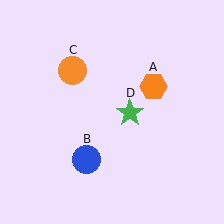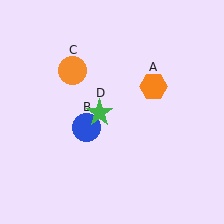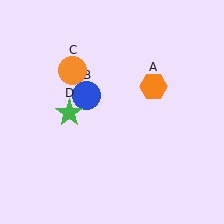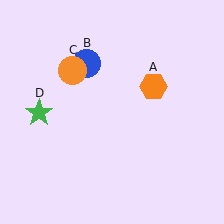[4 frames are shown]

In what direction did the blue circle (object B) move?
The blue circle (object B) moved up.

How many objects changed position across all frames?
2 objects changed position: blue circle (object B), green star (object D).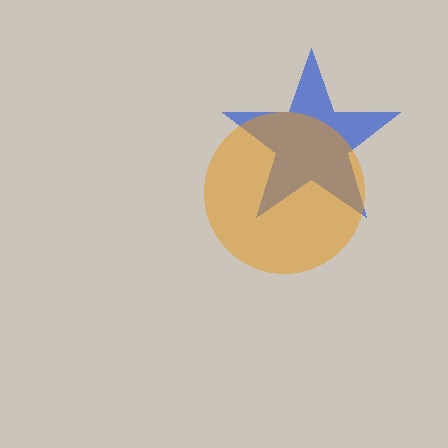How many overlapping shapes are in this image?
There are 2 overlapping shapes in the image.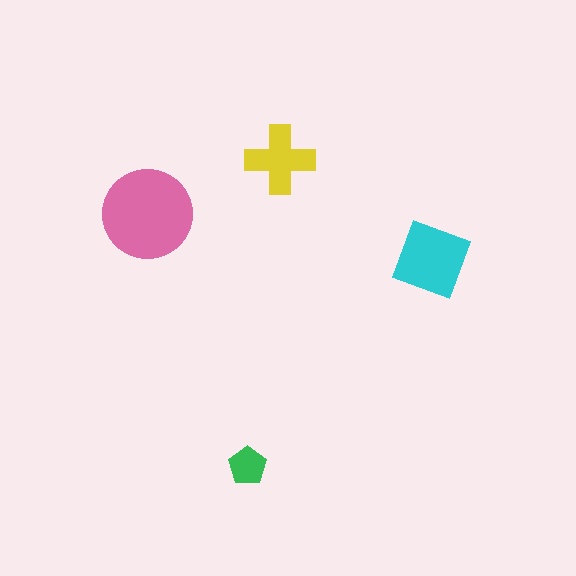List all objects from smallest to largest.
The green pentagon, the yellow cross, the cyan diamond, the pink circle.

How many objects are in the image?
There are 4 objects in the image.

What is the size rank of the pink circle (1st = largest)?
1st.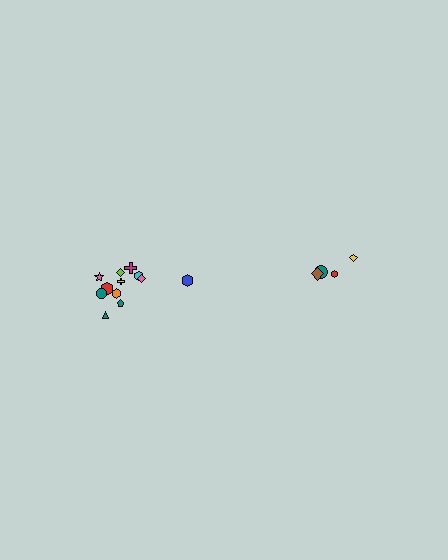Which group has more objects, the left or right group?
The left group.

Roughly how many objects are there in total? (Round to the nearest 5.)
Roughly 15 objects in total.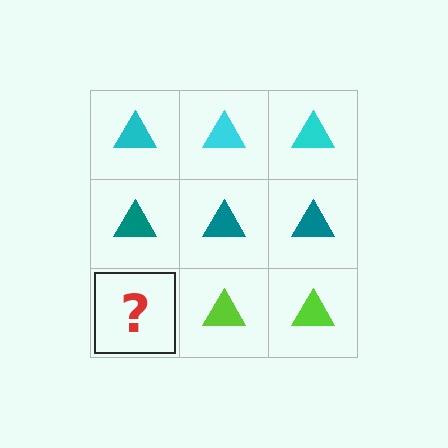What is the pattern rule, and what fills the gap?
The rule is that each row has a consistent color. The gap should be filled with a lime triangle.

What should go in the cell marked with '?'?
The missing cell should contain a lime triangle.